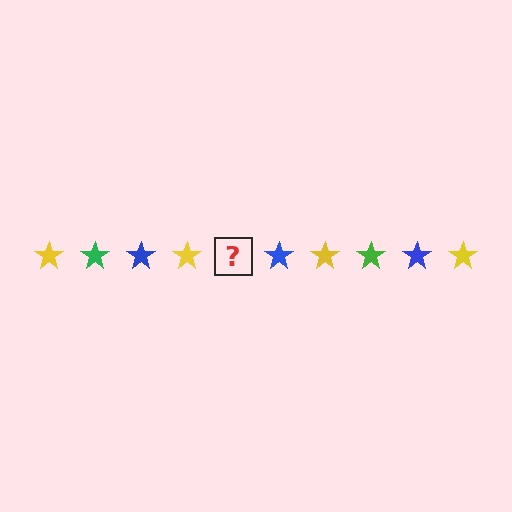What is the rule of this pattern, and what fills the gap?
The rule is that the pattern cycles through yellow, green, blue stars. The gap should be filled with a green star.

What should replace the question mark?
The question mark should be replaced with a green star.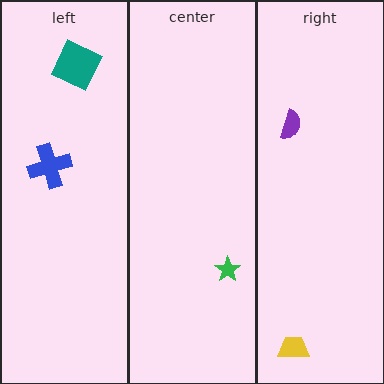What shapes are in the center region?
The green star.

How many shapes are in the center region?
1.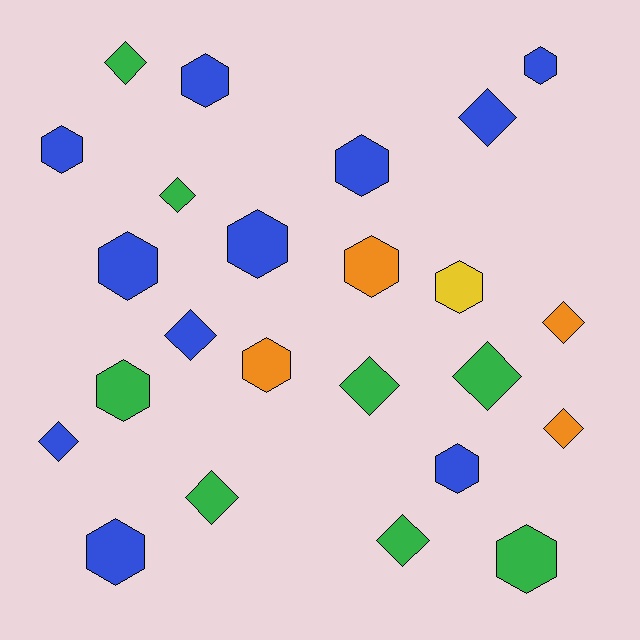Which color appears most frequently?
Blue, with 11 objects.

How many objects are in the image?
There are 24 objects.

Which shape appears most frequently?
Hexagon, with 13 objects.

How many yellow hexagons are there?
There is 1 yellow hexagon.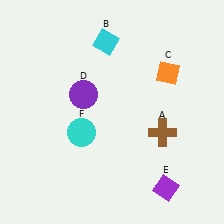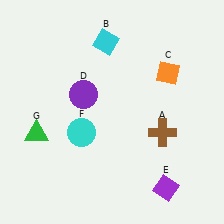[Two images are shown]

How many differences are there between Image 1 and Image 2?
There is 1 difference between the two images.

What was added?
A green triangle (G) was added in Image 2.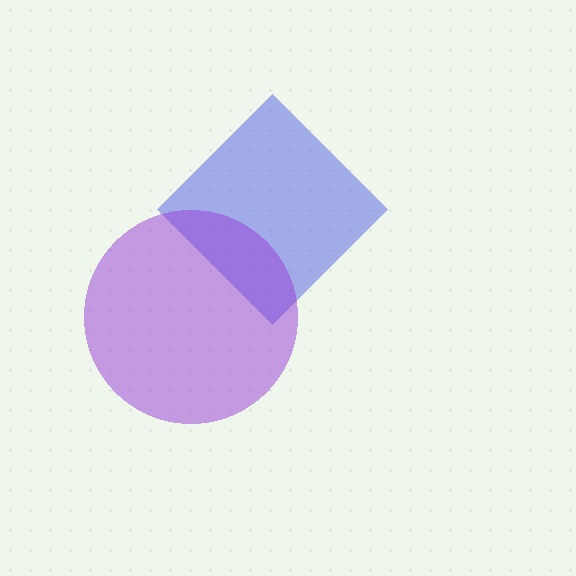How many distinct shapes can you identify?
There are 2 distinct shapes: a blue diamond, a purple circle.